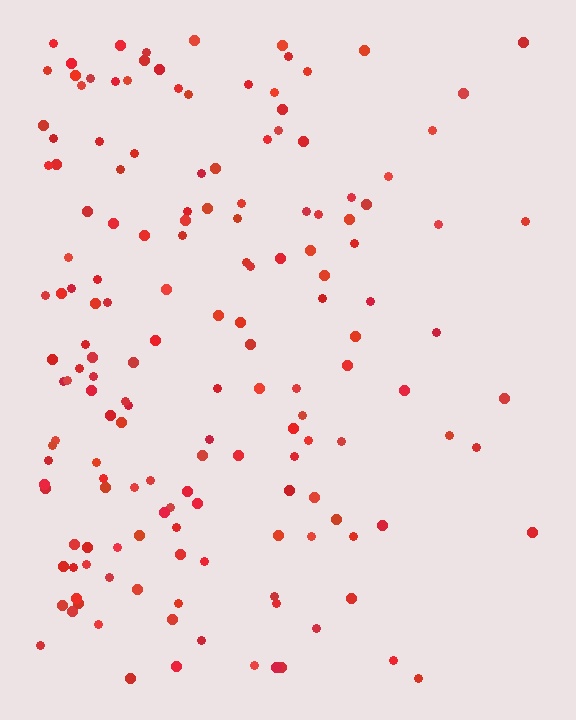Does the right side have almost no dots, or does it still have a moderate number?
Still a moderate number, just noticeably fewer than the left.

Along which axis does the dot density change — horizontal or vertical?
Horizontal.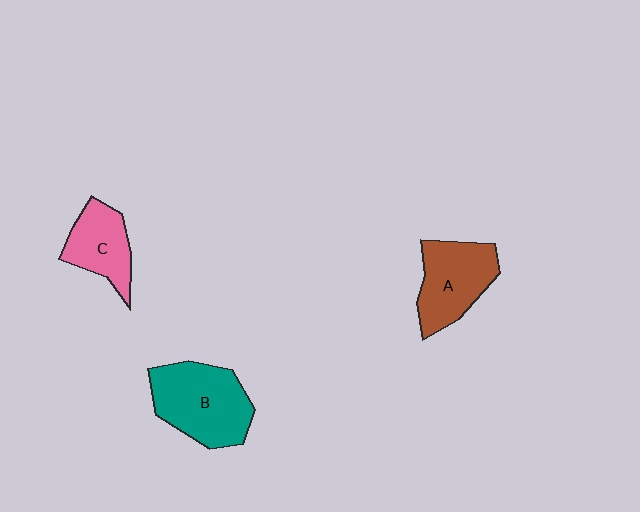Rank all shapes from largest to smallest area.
From largest to smallest: B (teal), A (brown), C (pink).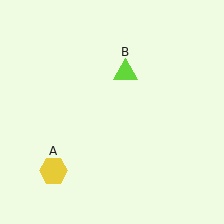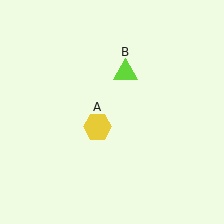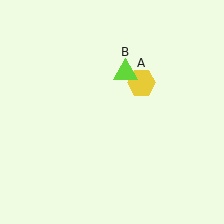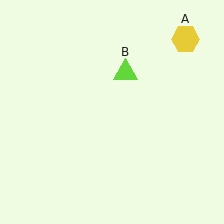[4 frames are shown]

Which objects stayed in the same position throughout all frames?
Lime triangle (object B) remained stationary.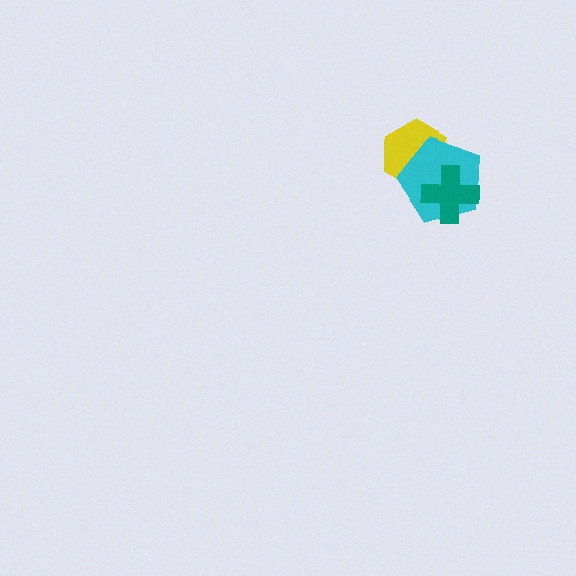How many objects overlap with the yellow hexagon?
2 objects overlap with the yellow hexagon.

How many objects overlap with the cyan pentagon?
2 objects overlap with the cyan pentagon.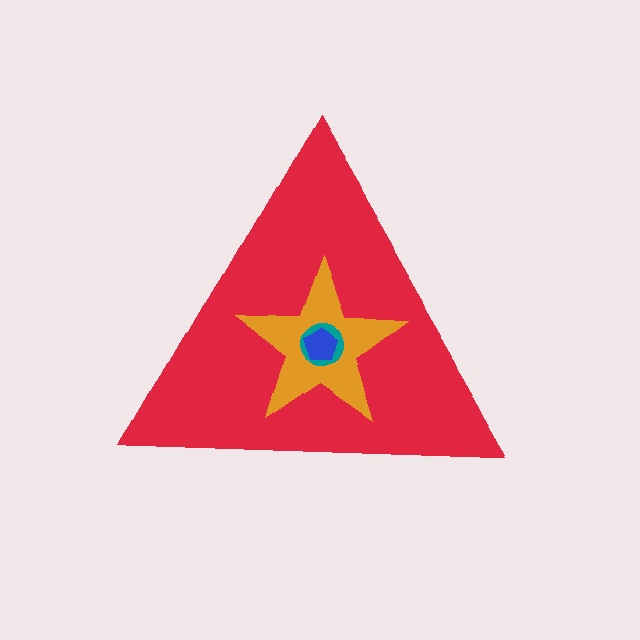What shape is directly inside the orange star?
The teal circle.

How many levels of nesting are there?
4.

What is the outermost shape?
The red triangle.